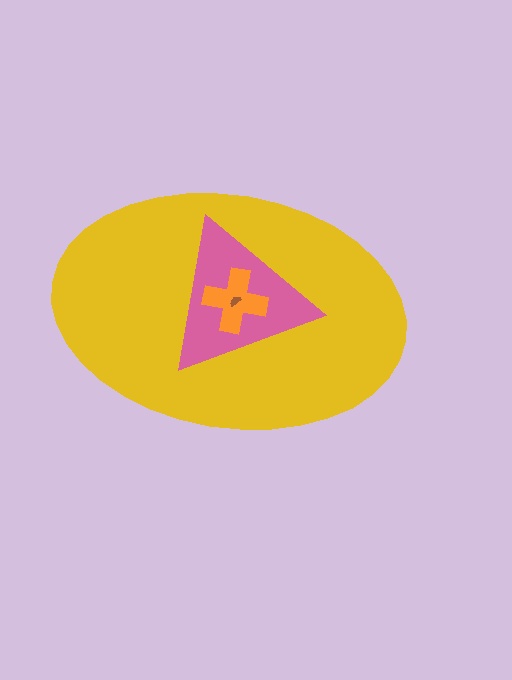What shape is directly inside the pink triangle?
The orange cross.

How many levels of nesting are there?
4.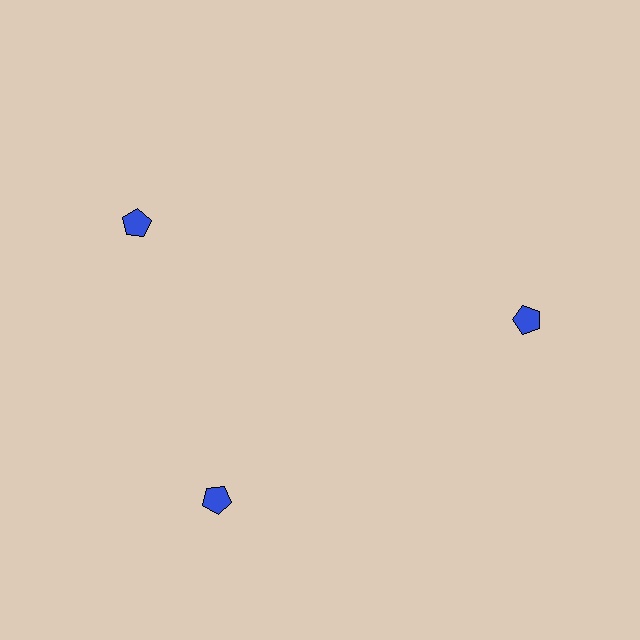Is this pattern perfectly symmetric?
No. The 3 blue pentagons are arranged in a ring, but one element near the 11 o'clock position is rotated out of alignment along the ring, breaking the 3-fold rotational symmetry.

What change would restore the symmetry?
The symmetry would be restored by rotating it back into even spacing with its neighbors so that all 3 pentagons sit at equal angles and equal distance from the center.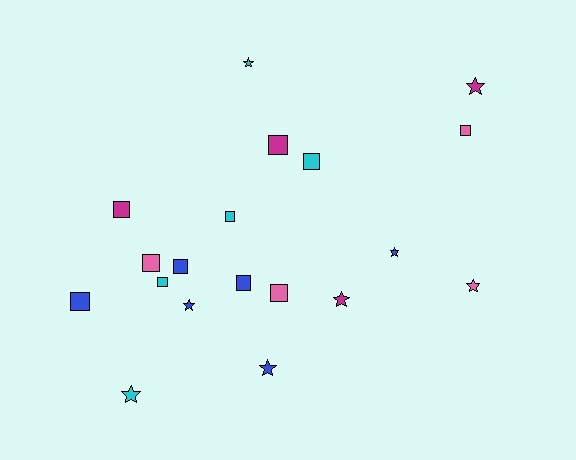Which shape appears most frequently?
Square, with 11 objects.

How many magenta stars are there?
There are 2 magenta stars.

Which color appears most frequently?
Blue, with 6 objects.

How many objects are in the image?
There are 19 objects.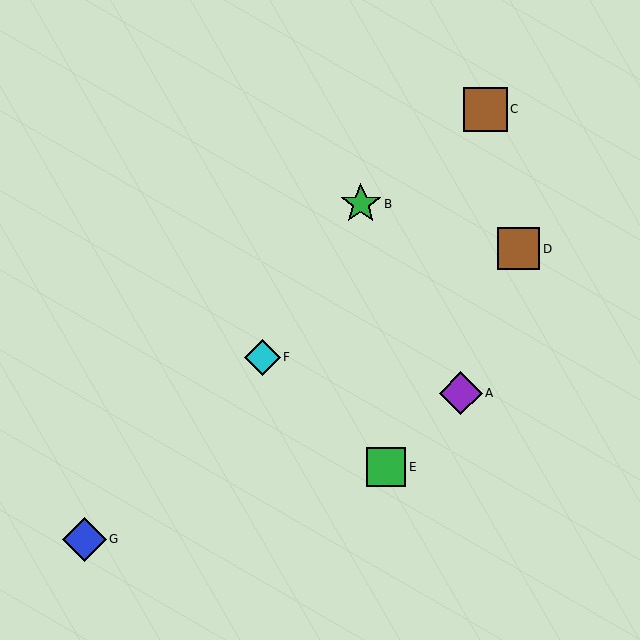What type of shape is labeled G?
Shape G is a blue diamond.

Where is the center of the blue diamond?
The center of the blue diamond is at (84, 539).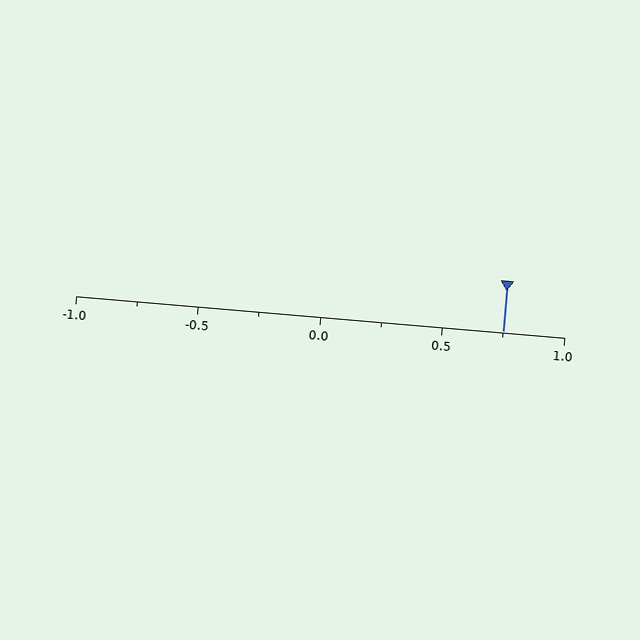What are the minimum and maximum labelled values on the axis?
The axis runs from -1.0 to 1.0.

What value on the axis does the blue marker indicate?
The marker indicates approximately 0.75.